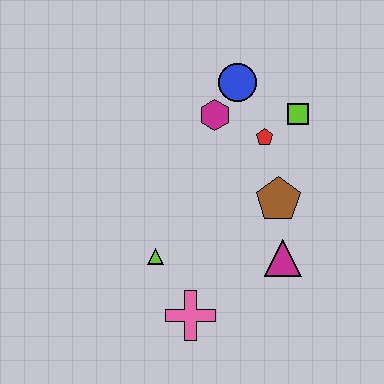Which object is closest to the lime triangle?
The pink cross is closest to the lime triangle.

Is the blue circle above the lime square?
Yes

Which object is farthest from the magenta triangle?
The blue circle is farthest from the magenta triangle.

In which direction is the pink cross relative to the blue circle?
The pink cross is below the blue circle.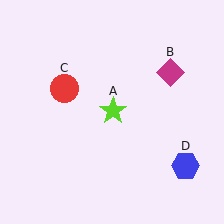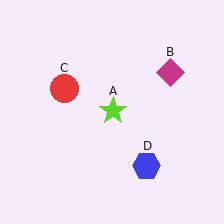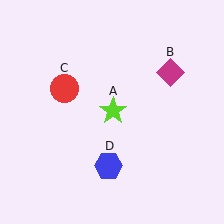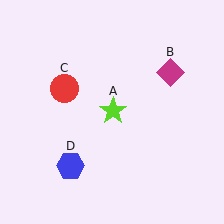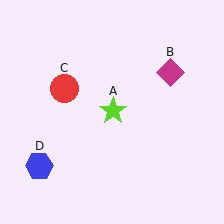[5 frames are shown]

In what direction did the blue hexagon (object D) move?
The blue hexagon (object D) moved left.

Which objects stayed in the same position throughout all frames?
Lime star (object A) and magenta diamond (object B) and red circle (object C) remained stationary.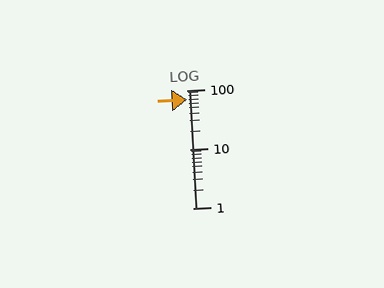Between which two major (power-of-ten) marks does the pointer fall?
The pointer is between 10 and 100.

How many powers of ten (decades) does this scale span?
The scale spans 2 decades, from 1 to 100.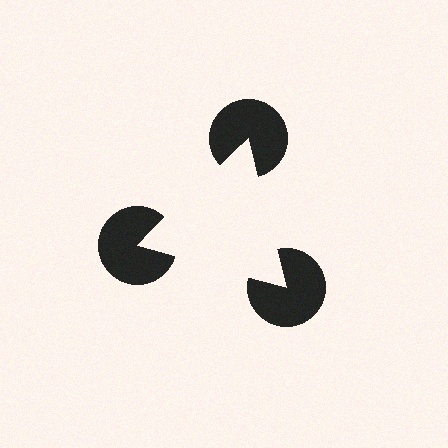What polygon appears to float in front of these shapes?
An illusory triangle — its edges are inferred from the aligned wedge cuts in the pac-man discs, not physically drawn.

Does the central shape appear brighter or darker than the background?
It typically appears slightly brighter than the background, even though no actual brightness change is drawn.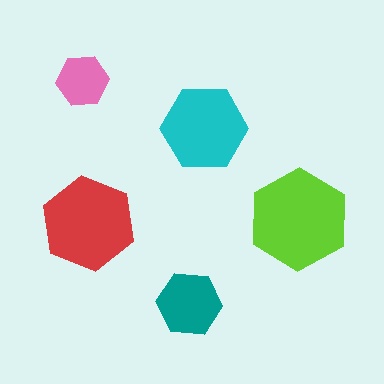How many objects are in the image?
There are 5 objects in the image.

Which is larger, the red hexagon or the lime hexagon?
The lime one.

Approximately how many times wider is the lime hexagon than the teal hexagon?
About 1.5 times wider.